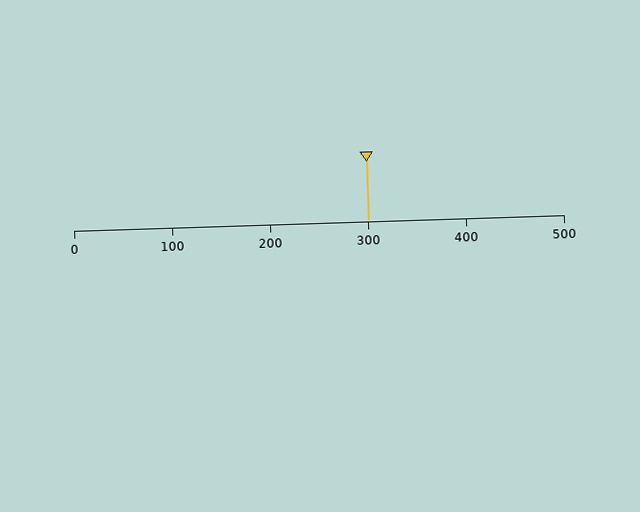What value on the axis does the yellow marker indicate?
The marker indicates approximately 300.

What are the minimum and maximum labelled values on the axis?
The axis runs from 0 to 500.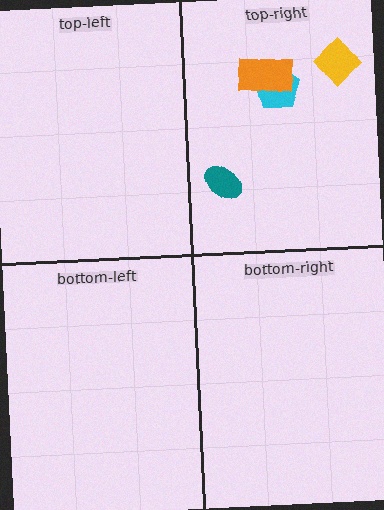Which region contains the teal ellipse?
The top-right region.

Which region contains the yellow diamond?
The top-right region.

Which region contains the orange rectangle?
The top-right region.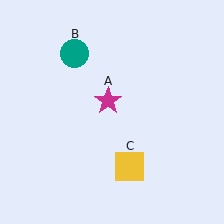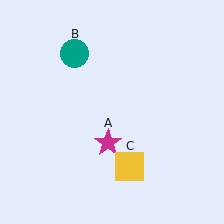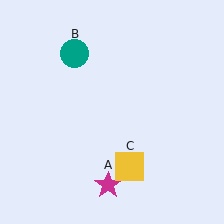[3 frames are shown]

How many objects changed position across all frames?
1 object changed position: magenta star (object A).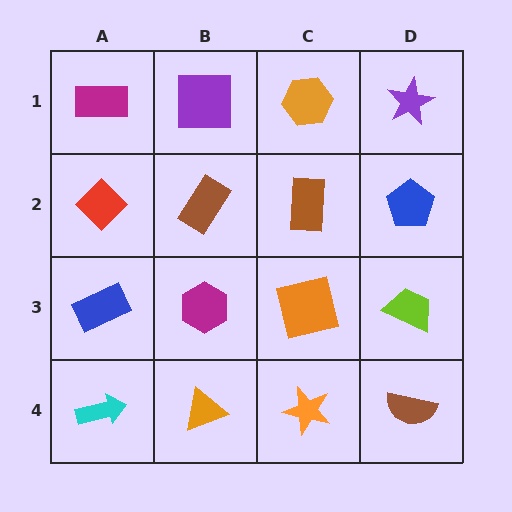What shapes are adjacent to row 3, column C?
A brown rectangle (row 2, column C), an orange star (row 4, column C), a magenta hexagon (row 3, column B), a lime trapezoid (row 3, column D).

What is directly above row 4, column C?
An orange square.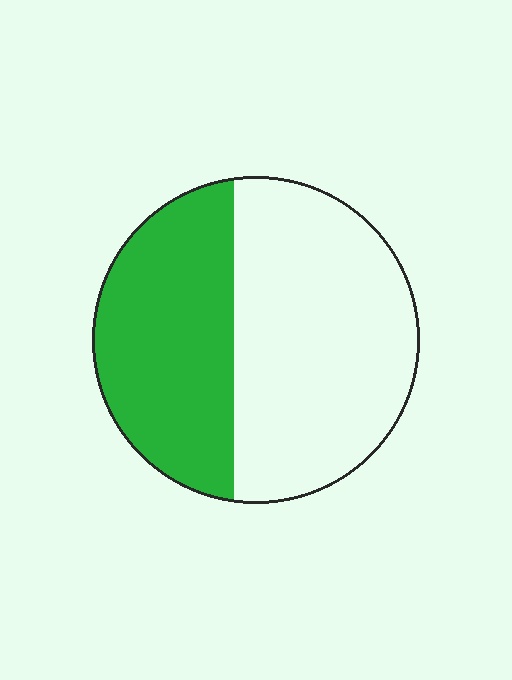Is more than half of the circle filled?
No.